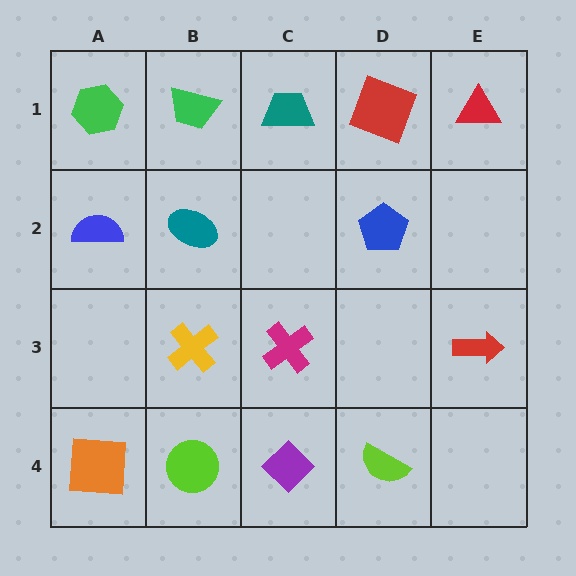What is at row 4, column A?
An orange square.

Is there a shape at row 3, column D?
No, that cell is empty.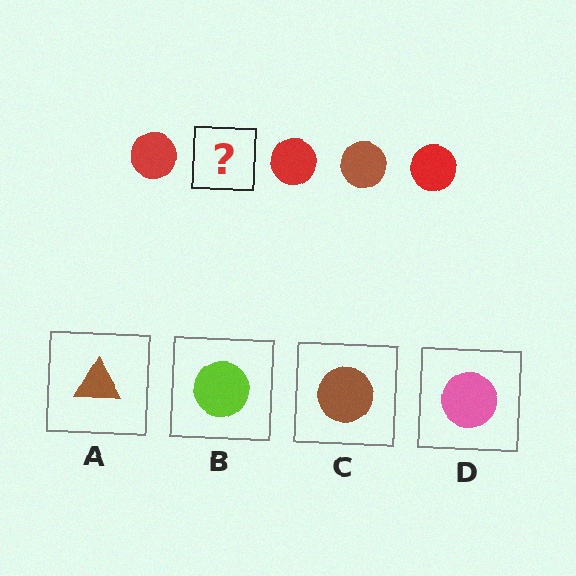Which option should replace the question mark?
Option C.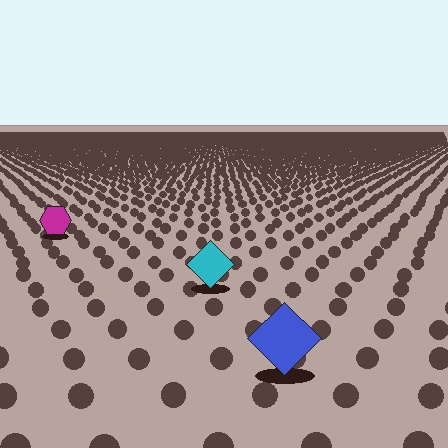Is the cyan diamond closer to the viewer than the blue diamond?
No. The blue diamond is closer — you can tell from the texture gradient: the ground texture is coarser near it.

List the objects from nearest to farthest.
From nearest to farthest: the blue diamond, the cyan diamond, the magenta hexagon.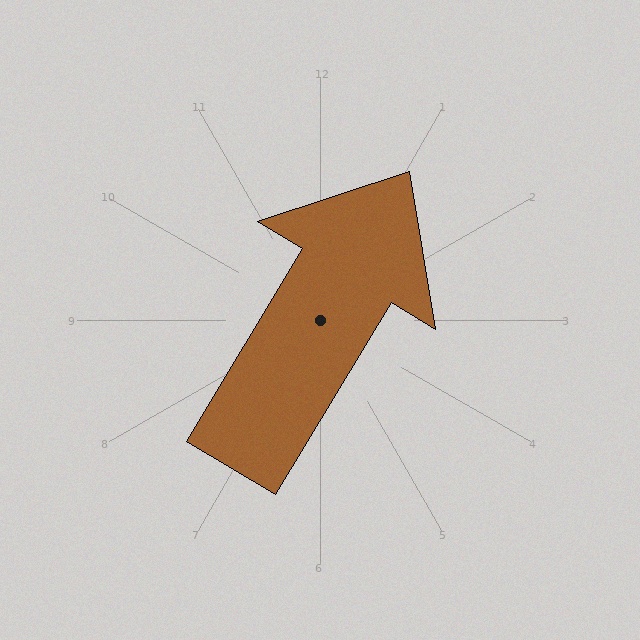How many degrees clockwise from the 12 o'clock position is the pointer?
Approximately 31 degrees.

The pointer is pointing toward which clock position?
Roughly 1 o'clock.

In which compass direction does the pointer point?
Northeast.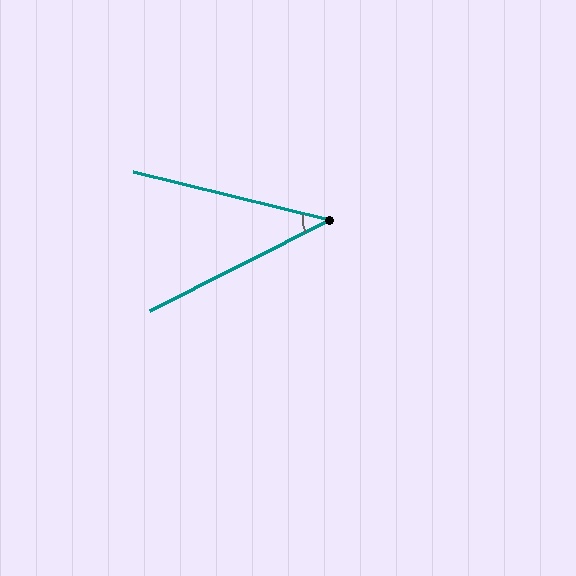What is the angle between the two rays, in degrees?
Approximately 41 degrees.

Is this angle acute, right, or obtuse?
It is acute.